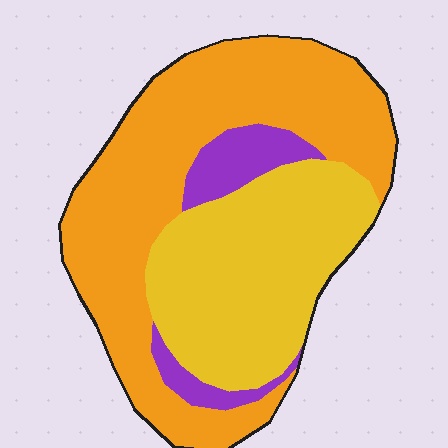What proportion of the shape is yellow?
Yellow covers about 35% of the shape.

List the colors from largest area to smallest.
From largest to smallest: orange, yellow, purple.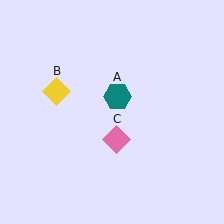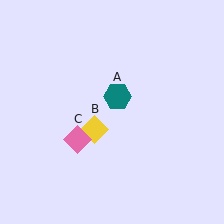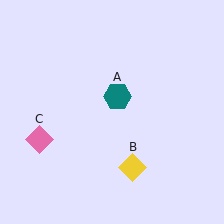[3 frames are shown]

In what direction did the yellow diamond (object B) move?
The yellow diamond (object B) moved down and to the right.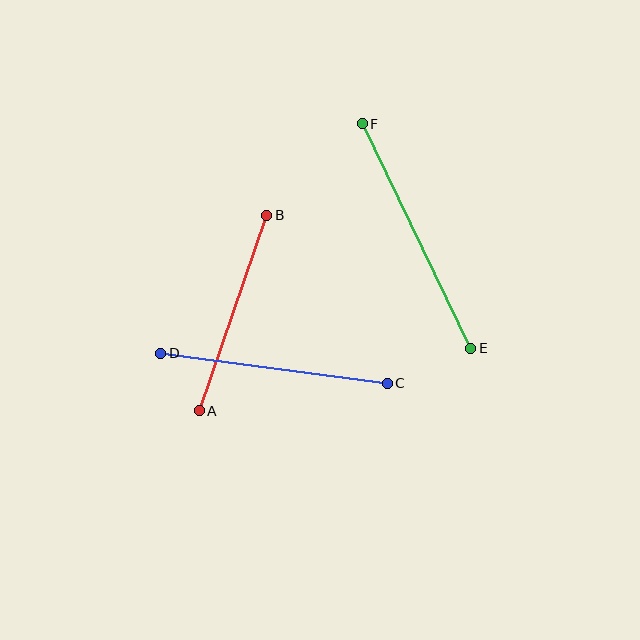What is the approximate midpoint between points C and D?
The midpoint is at approximately (274, 368) pixels.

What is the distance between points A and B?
The distance is approximately 207 pixels.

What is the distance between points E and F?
The distance is approximately 249 pixels.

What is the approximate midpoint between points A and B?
The midpoint is at approximately (233, 313) pixels.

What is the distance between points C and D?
The distance is approximately 228 pixels.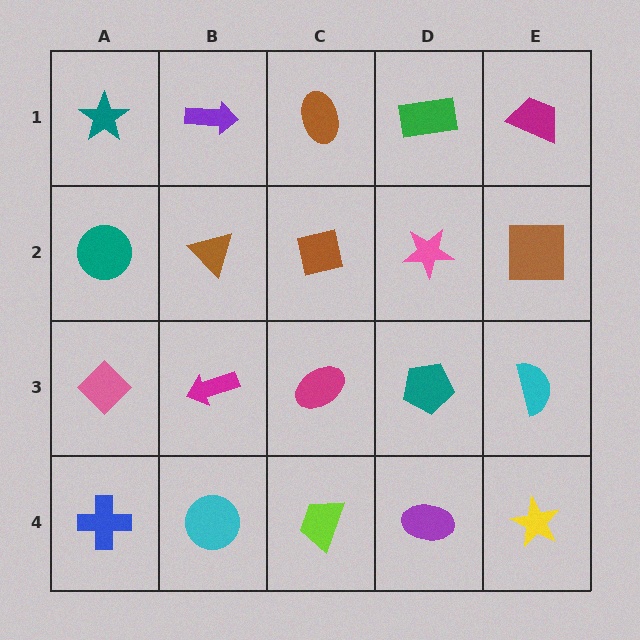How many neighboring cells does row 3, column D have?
4.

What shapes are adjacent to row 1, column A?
A teal circle (row 2, column A), a purple arrow (row 1, column B).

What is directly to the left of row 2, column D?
A brown square.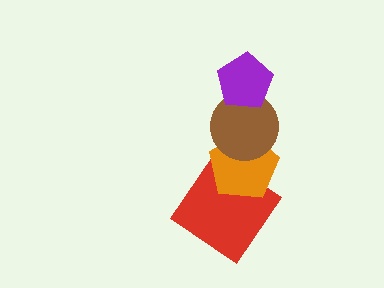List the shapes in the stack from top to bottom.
From top to bottom: the purple pentagon, the brown circle, the orange pentagon, the red diamond.